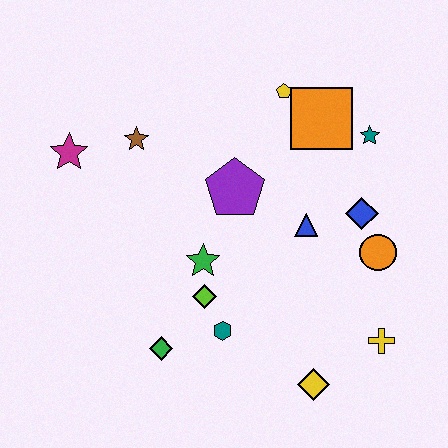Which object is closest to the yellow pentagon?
The orange square is closest to the yellow pentagon.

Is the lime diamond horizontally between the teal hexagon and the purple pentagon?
No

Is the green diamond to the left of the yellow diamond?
Yes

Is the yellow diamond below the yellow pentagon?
Yes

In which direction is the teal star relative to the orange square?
The teal star is to the right of the orange square.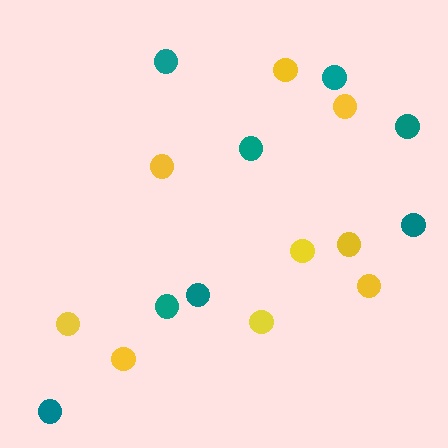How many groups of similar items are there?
There are 2 groups: one group of yellow circles (9) and one group of teal circles (8).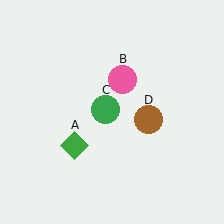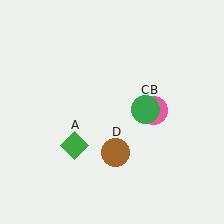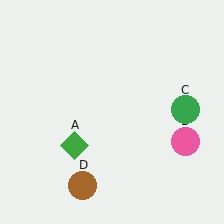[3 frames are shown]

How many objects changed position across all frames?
3 objects changed position: pink circle (object B), green circle (object C), brown circle (object D).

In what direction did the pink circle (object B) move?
The pink circle (object B) moved down and to the right.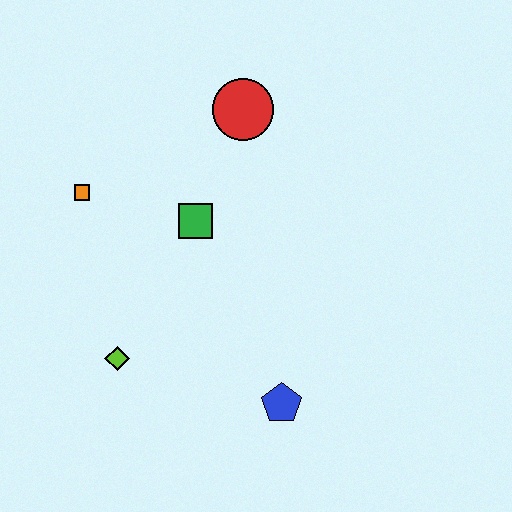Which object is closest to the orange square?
The green square is closest to the orange square.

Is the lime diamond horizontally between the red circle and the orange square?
Yes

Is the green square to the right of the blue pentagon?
No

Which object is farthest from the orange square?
The blue pentagon is farthest from the orange square.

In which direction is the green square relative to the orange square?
The green square is to the right of the orange square.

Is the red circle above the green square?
Yes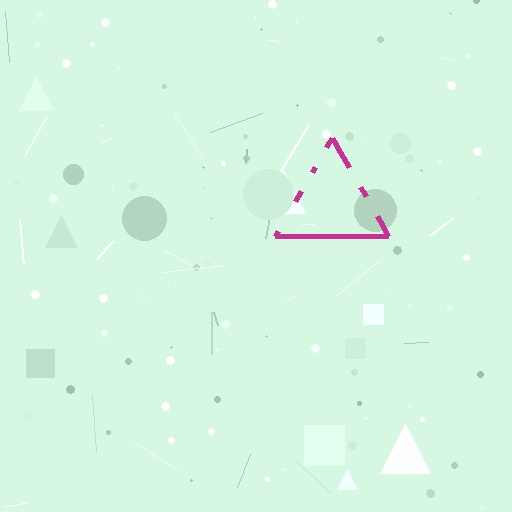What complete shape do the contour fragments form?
The contour fragments form a triangle.